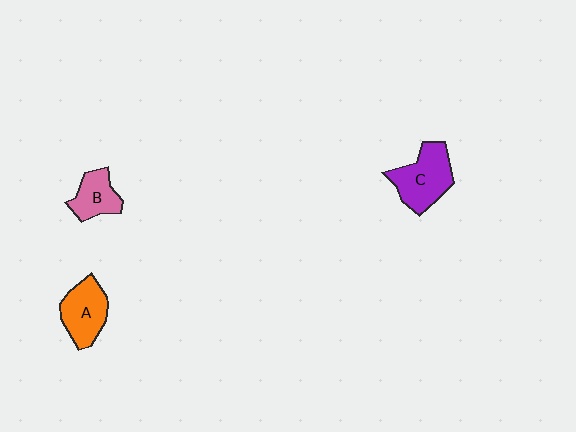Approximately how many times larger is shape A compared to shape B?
Approximately 1.3 times.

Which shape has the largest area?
Shape C (purple).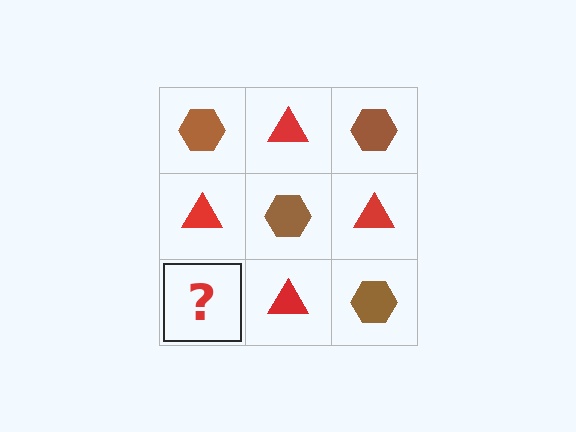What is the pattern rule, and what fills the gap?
The rule is that it alternates brown hexagon and red triangle in a checkerboard pattern. The gap should be filled with a brown hexagon.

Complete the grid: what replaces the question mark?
The question mark should be replaced with a brown hexagon.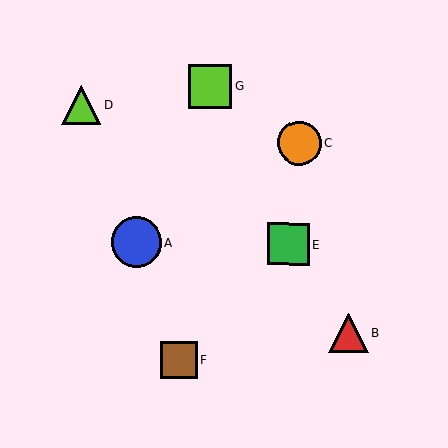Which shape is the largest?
The blue circle (labeled A) is the largest.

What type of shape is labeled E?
Shape E is a green square.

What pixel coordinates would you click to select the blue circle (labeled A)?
Click at (136, 242) to select the blue circle A.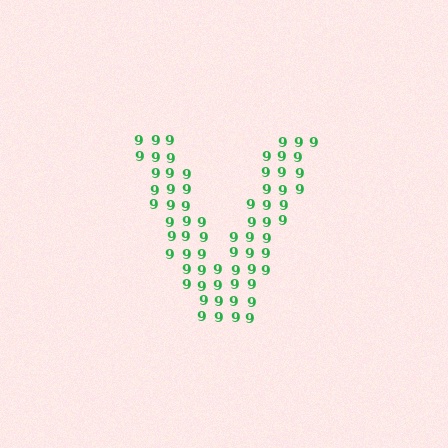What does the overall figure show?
The overall figure shows the letter V.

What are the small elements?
The small elements are digit 9's.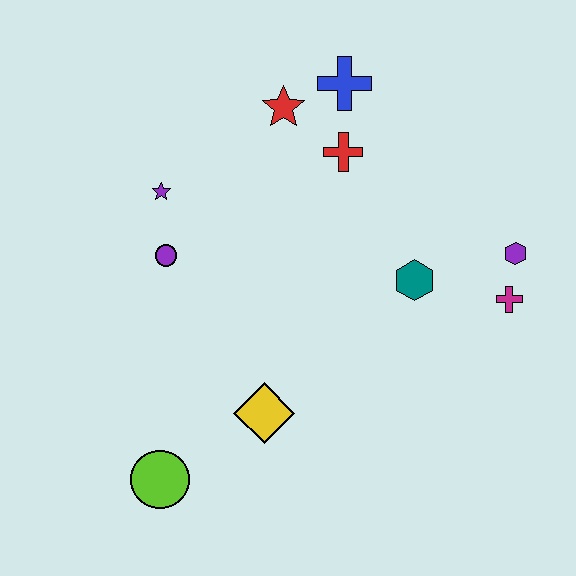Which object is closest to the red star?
The blue cross is closest to the red star.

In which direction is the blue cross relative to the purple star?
The blue cross is to the right of the purple star.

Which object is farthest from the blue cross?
The lime circle is farthest from the blue cross.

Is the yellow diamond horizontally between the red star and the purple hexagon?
No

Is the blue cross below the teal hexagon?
No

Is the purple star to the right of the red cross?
No